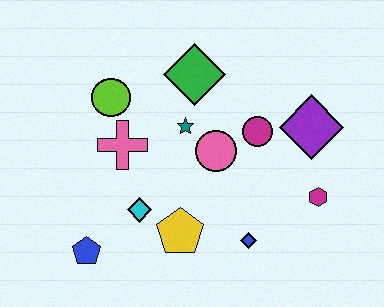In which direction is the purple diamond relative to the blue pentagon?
The purple diamond is to the right of the blue pentagon.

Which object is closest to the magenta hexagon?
The purple diamond is closest to the magenta hexagon.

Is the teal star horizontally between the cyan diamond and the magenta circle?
Yes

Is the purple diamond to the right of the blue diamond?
Yes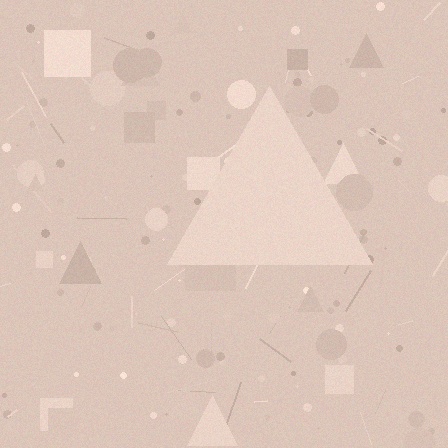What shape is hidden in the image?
A triangle is hidden in the image.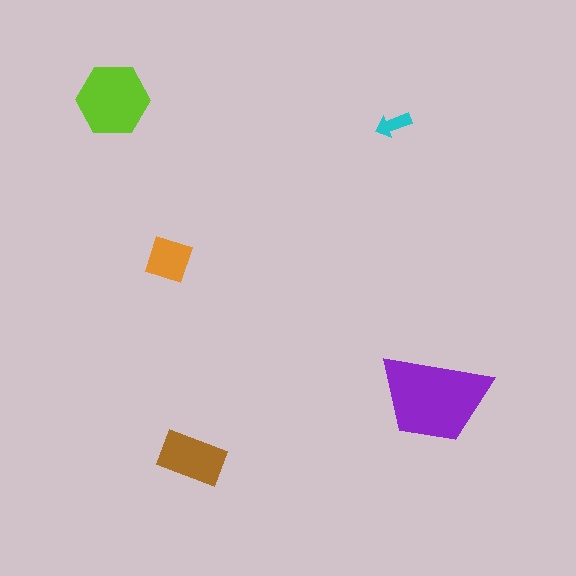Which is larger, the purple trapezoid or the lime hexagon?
The purple trapezoid.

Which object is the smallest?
The cyan arrow.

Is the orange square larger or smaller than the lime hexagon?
Smaller.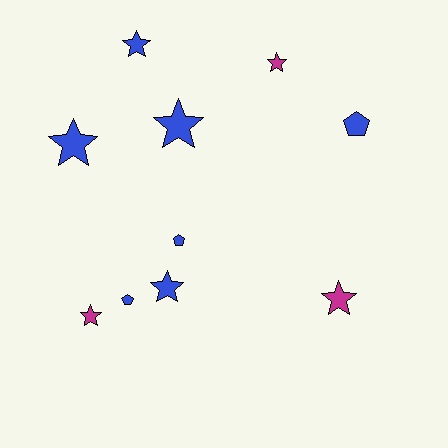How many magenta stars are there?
There are 3 magenta stars.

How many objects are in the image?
There are 10 objects.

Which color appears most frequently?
Blue, with 7 objects.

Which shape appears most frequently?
Star, with 7 objects.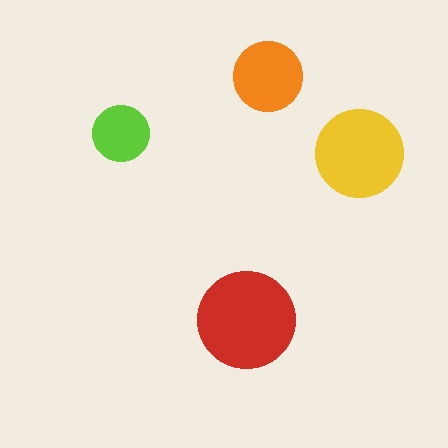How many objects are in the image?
There are 4 objects in the image.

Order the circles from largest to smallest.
the red one, the yellow one, the orange one, the lime one.